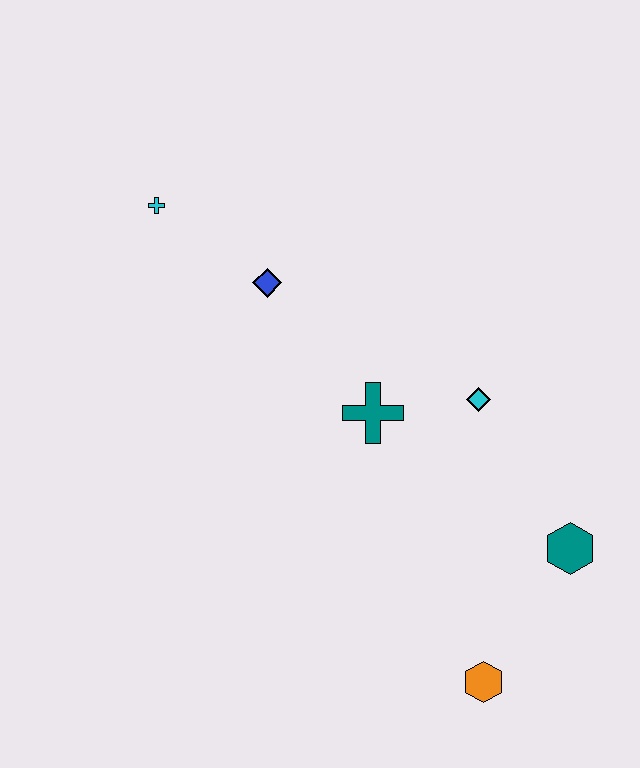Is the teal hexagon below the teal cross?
Yes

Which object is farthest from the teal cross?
The cyan cross is farthest from the teal cross.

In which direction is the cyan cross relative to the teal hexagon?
The cyan cross is to the left of the teal hexagon.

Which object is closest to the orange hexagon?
The teal hexagon is closest to the orange hexagon.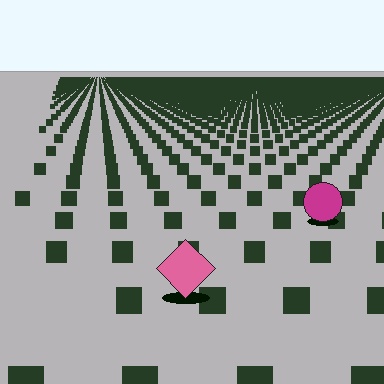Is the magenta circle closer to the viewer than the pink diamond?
No. The pink diamond is closer — you can tell from the texture gradient: the ground texture is coarser near it.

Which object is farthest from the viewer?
The magenta circle is farthest from the viewer. It appears smaller and the ground texture around it is denser.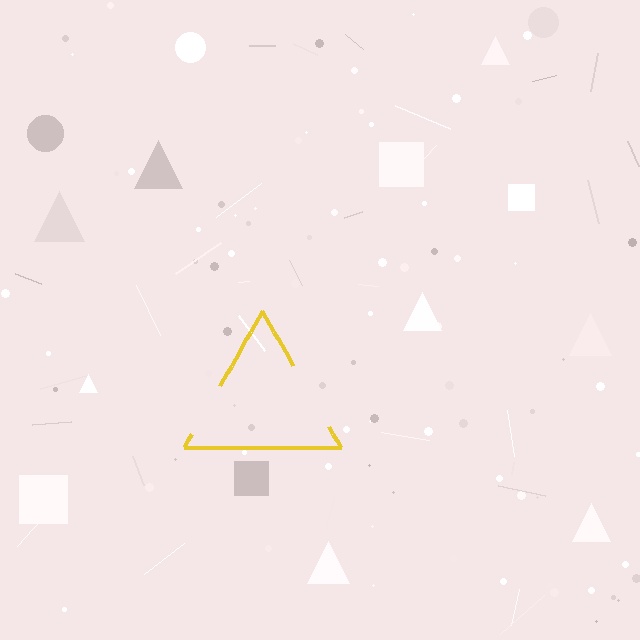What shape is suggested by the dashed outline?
The dashed outline suggests a triangle.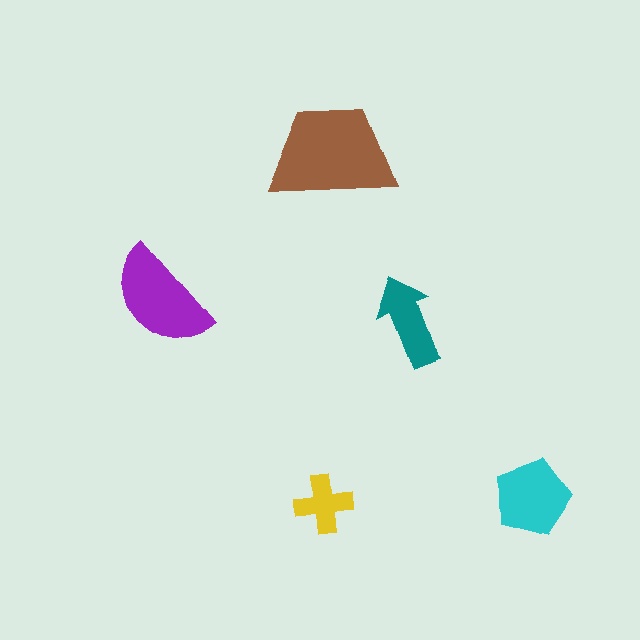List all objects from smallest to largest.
The yellow cross, the teal arrow, the cyan pentagon, the purple semicircle, the brown trapezoid.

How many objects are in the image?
There are 5 objects in the image.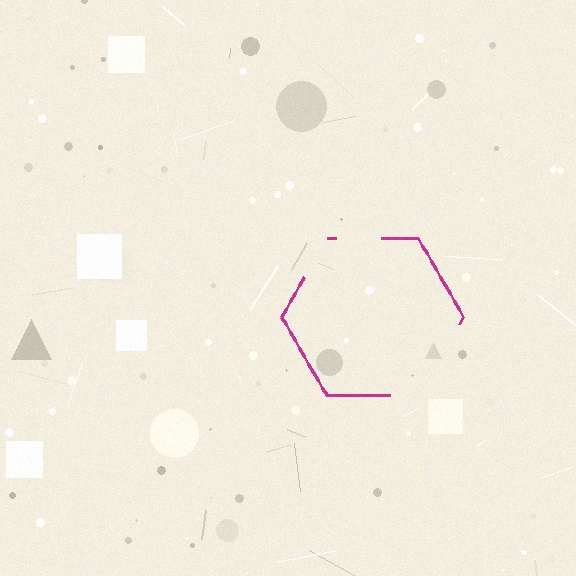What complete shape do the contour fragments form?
The contour fragments form a hexagon.